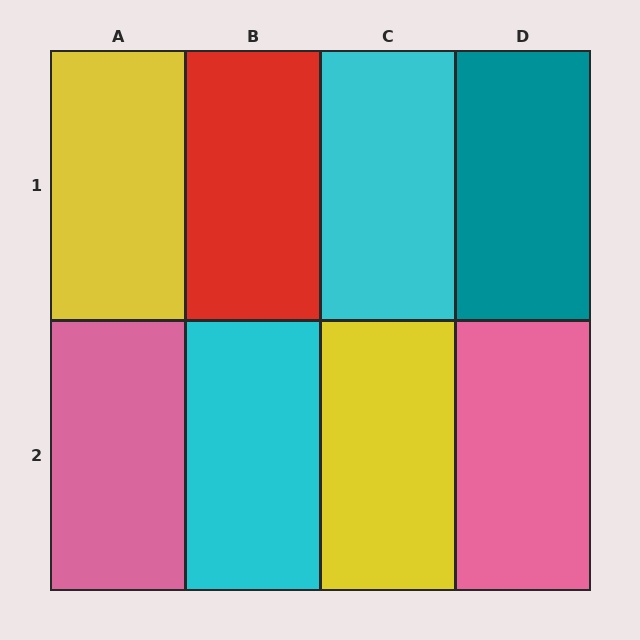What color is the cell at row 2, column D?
Pink.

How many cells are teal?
1 cell is teal.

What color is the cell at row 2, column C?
Yellow.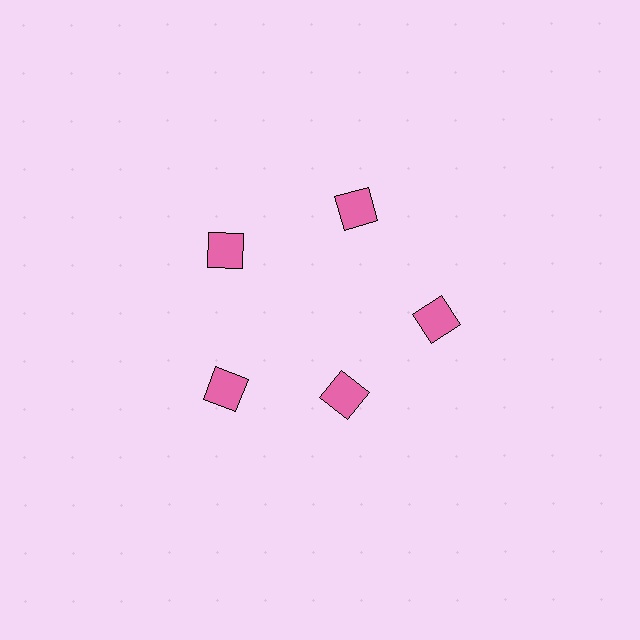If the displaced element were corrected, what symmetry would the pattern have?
It would have 5-fold rotational symmetry — the pattern would map onto itself every 72 degrees.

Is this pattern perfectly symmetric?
No. The 5 pink squares are arranged in a ring, but one element near the 5 o'clock position is pulled inward toward the center, breaking the 5-fold rotational symmetry.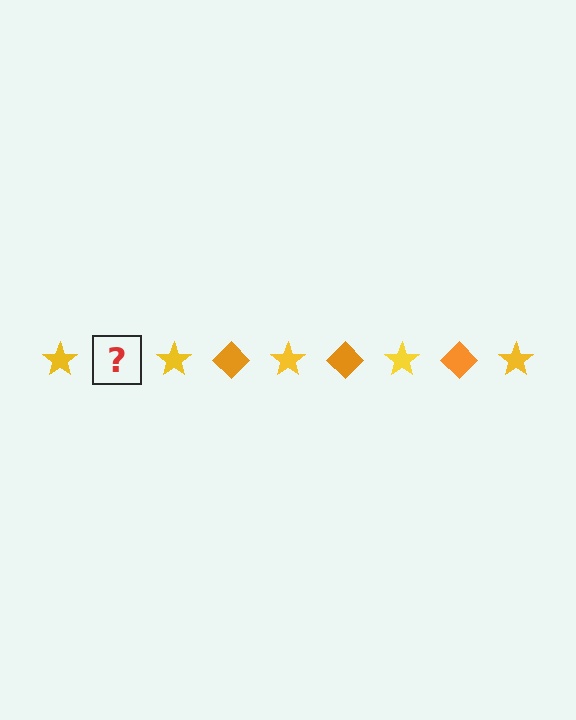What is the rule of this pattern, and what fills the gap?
The rule is that the pattern alternates between yellow star and orange diamond. The gap should be filled with an orange diamond.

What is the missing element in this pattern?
The missing element is an orange diamond.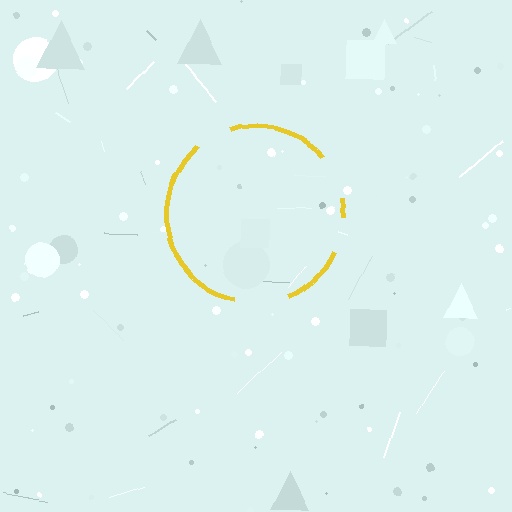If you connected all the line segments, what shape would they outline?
They would outline a circle.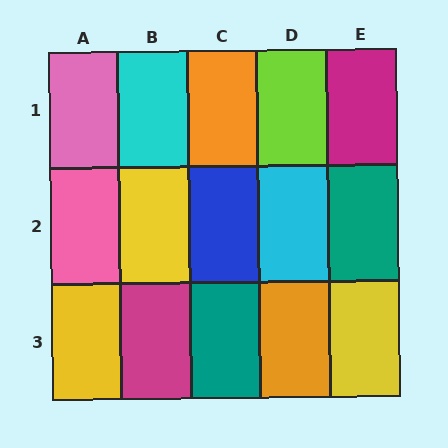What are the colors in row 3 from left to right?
Yellow, magenta, teal, orange, yellow.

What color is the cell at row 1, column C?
Orange.